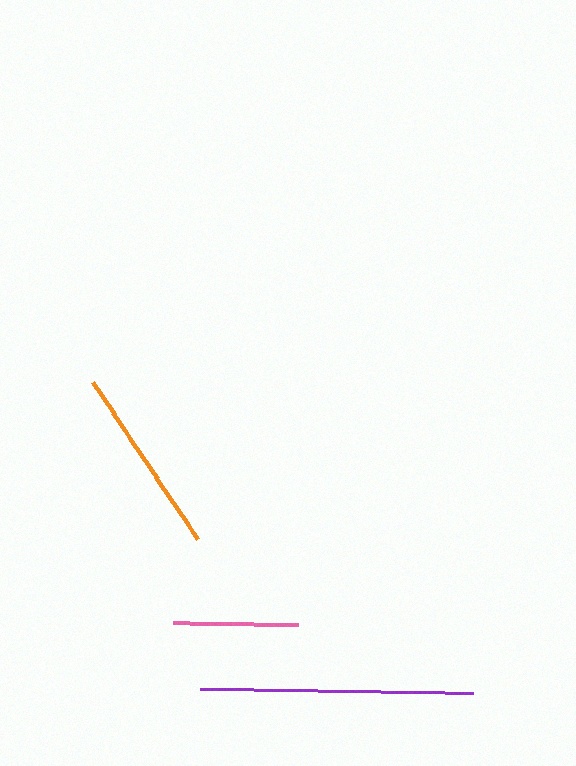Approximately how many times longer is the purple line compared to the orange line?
The purple line is approximately 1.4 times the length of the orange line.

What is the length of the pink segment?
The pink segment is approximately 126 pixels long.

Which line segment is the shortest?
The pink line is the shortest at approximately 126 pixels.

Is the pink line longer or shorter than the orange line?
The orange line is longer than the pink line.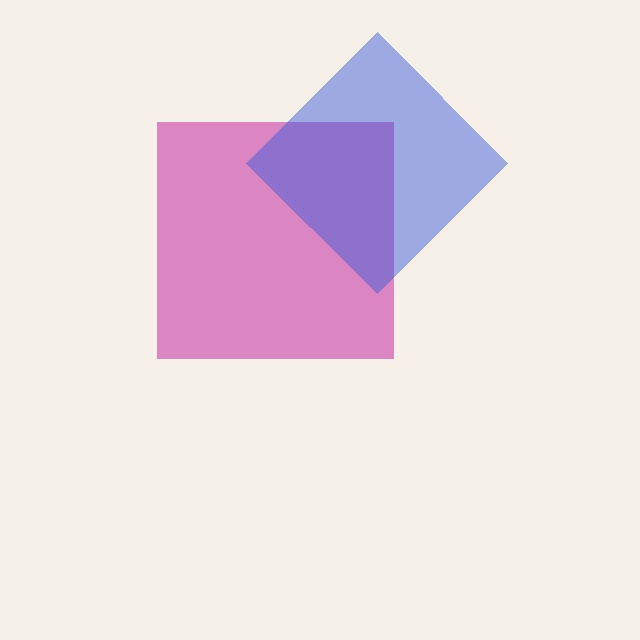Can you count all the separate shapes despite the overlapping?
Yes, there are 2 separate shapes.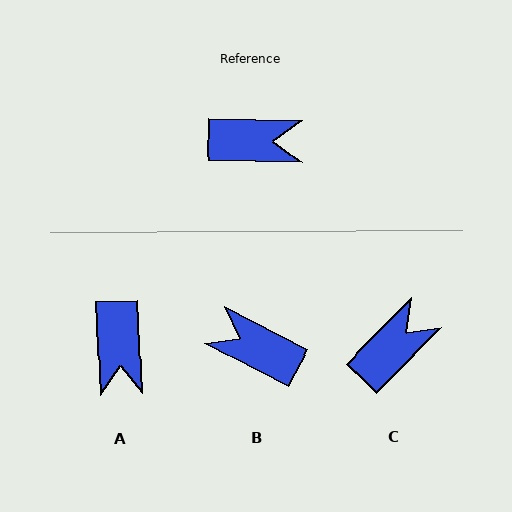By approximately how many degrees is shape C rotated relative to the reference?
Approximately 46 degrees counter-clockwise.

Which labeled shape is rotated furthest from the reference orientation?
B, about 154 degrees away.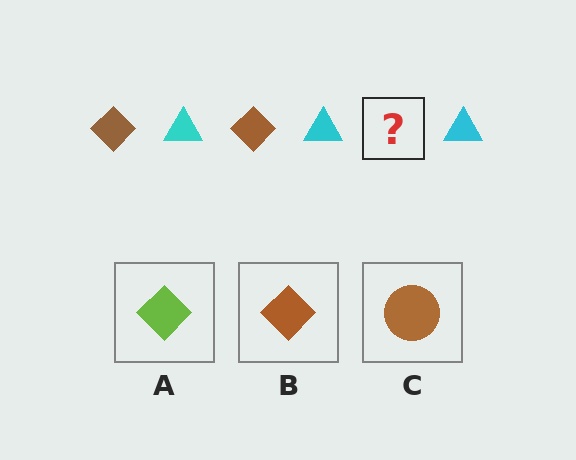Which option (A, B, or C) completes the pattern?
B.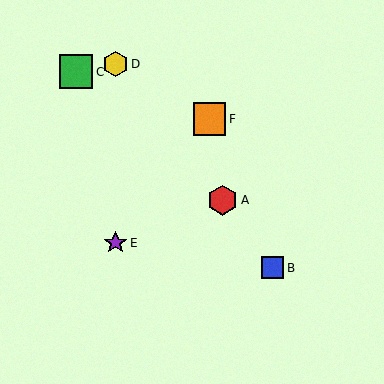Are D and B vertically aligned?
No, D is at x≈115 and B is at x≈273.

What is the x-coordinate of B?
Object B is at x≈273.